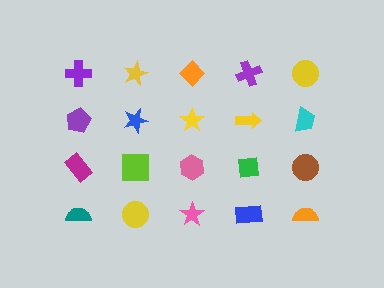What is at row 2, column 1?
A purple pentagon.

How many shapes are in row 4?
5 shapes.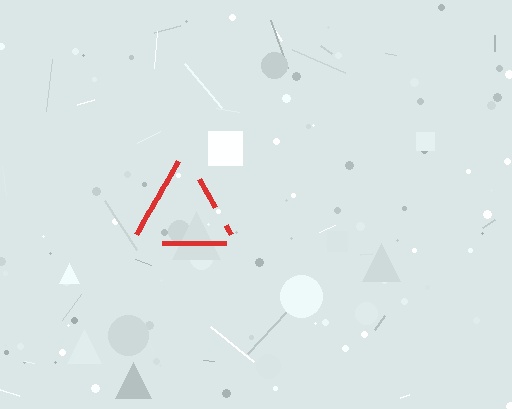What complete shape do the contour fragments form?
The contour fragments form a triangle.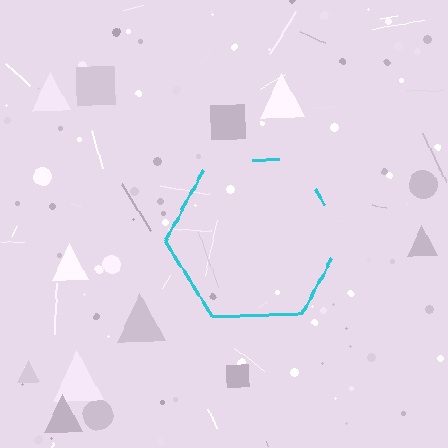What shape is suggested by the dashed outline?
The dashed outline suggests a hexagon.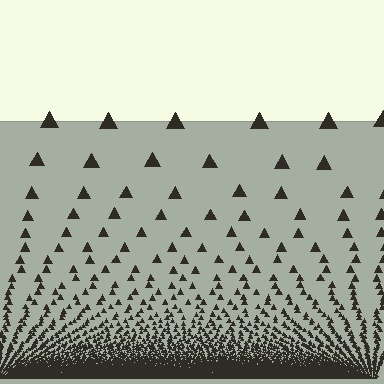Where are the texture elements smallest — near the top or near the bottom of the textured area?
Near the bottom.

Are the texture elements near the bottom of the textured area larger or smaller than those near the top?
Smaller. The gradient is inverted — elements near the bottom are smaller and denser.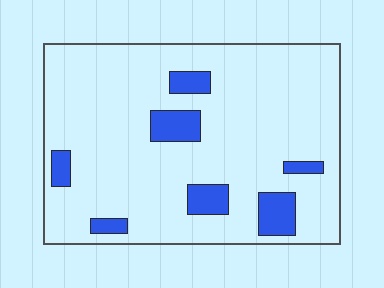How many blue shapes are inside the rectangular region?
7.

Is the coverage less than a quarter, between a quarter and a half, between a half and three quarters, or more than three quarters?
Less than a quarter.